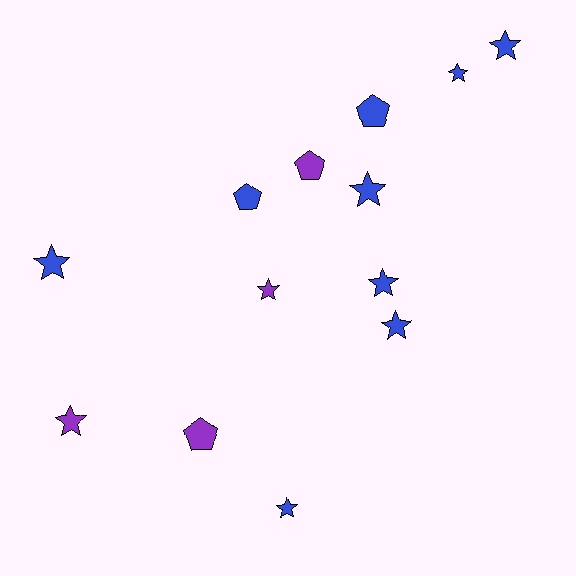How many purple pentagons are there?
There are 2 purple pentagons.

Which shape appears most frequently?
Star, with 9 objects.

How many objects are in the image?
There are 13 objects.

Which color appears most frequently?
Blue, with 9 objects.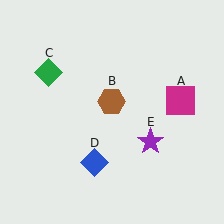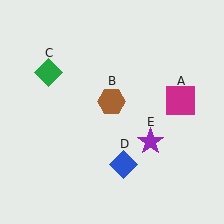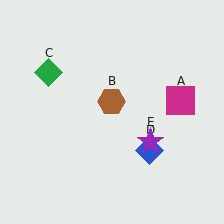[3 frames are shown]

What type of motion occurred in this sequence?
The blue diamond (object D) rotated counterclockwise around the center of the scene.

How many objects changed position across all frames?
1 object changed position: blue diamond (object D).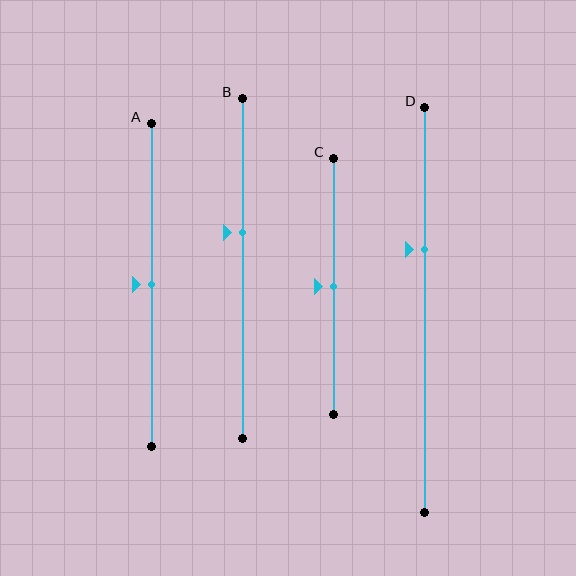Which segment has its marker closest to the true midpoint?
Segment A has its marker closest to the true midpoint.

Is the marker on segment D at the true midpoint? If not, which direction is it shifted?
No, the marker on segment D is shifted upward by about 15% of the segment length.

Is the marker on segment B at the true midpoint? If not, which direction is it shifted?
No, the marker on segment B is shifted upward by about 11% of the segment length.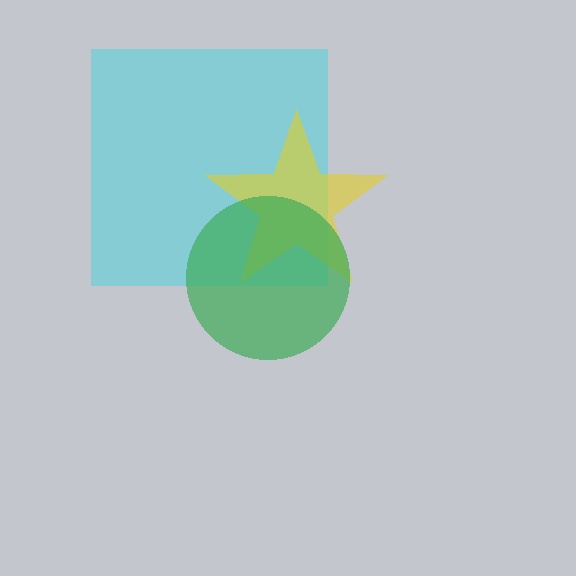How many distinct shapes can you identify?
There are 3 distinct shapes: a cyan square, a yellow star, a green circle.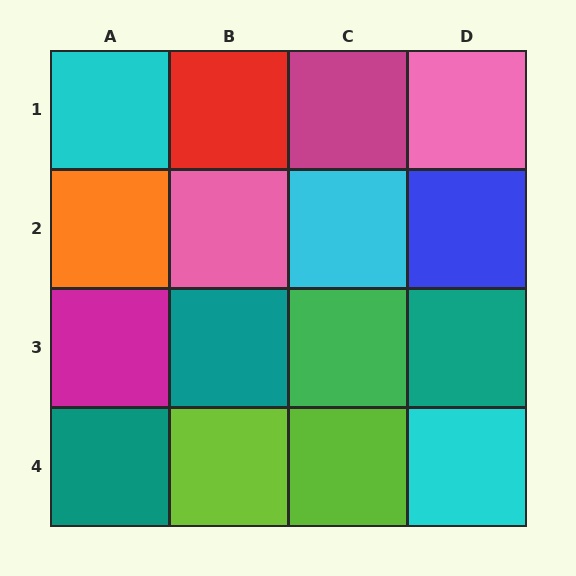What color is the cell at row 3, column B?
Teal.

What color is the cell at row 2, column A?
Orange.